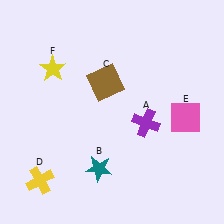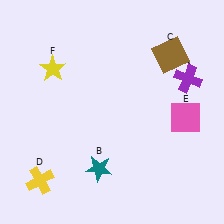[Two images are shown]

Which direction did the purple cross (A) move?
The purple cross (A) moved up.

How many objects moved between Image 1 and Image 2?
2 objects moved between the two images.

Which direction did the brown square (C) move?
The brown square (C) moved right.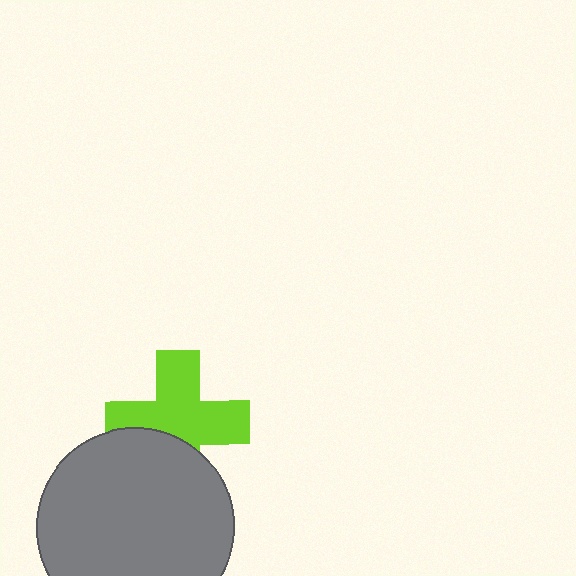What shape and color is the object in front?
The object in front is a gray circle.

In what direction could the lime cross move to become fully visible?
The lime cross could move up. That would shift it out from behind the gray circle entirely.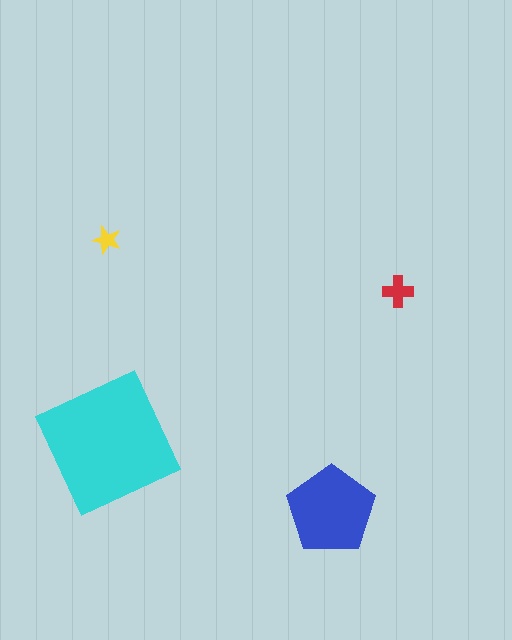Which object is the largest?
The cyan square.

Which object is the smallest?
The yellow star.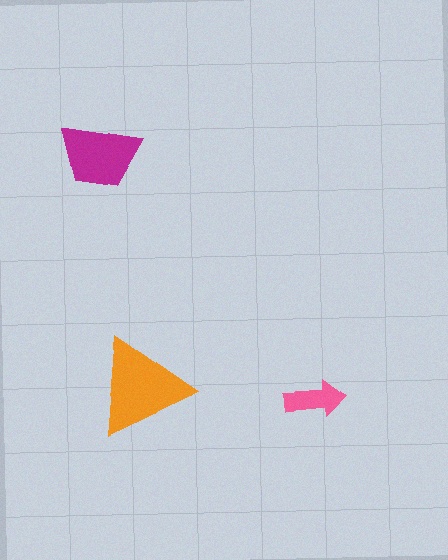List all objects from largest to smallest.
The orange triangle, the magenta trapezoid, the pink arrow.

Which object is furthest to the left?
The magenta trapezoid is leftmost.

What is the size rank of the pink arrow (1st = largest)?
3rd.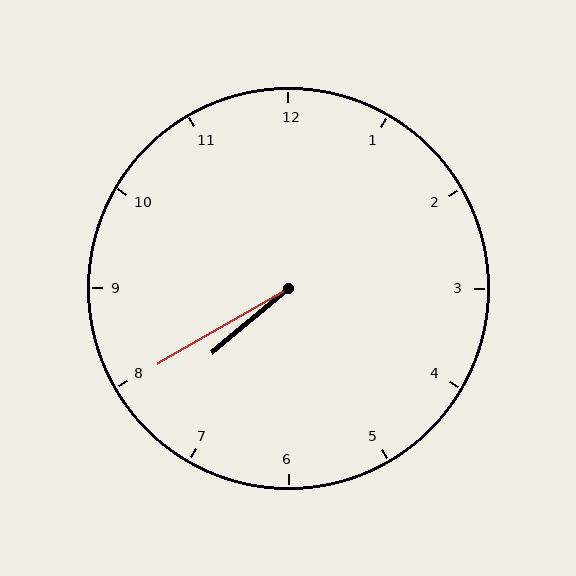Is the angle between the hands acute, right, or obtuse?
It is acute.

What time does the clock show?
7:40.